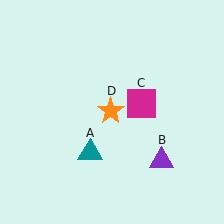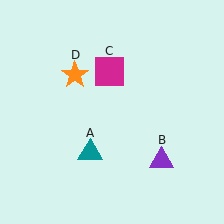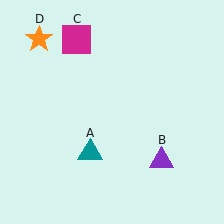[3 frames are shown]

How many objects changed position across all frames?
2 objects changed position: magenta square (object C), orange star (object D).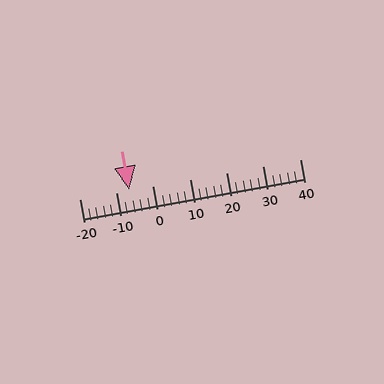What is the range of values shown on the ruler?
The ruler shows values from -20 to 40.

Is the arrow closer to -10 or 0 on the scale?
The arrow is closer to -10.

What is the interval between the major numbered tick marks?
The major tick marks are spaced 10 units apart.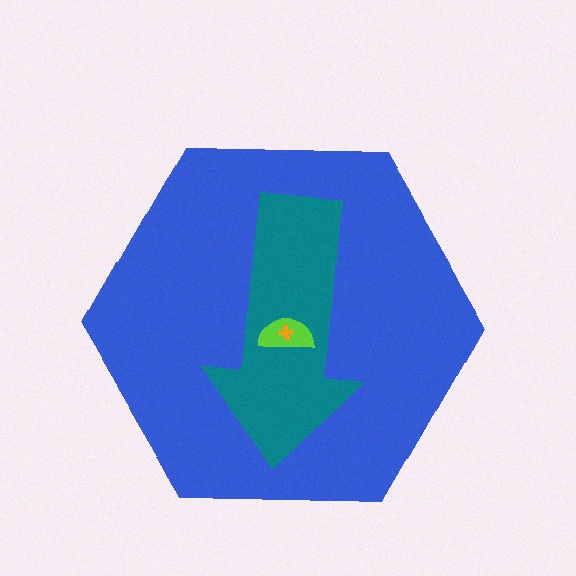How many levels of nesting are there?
4.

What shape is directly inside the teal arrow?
The lime semicircle.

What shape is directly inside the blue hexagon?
The teal arrow.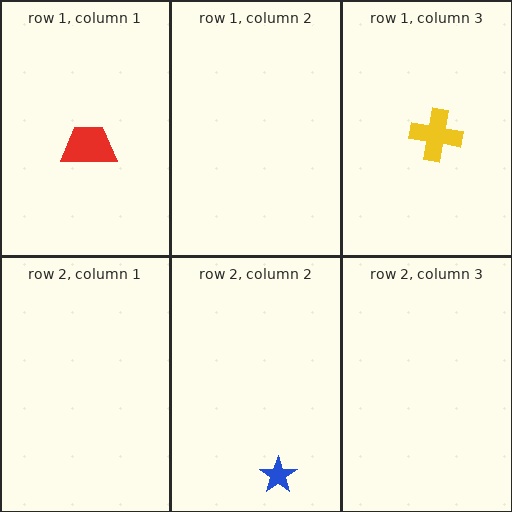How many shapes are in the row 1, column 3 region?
1.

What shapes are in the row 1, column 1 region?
The red trapezoid.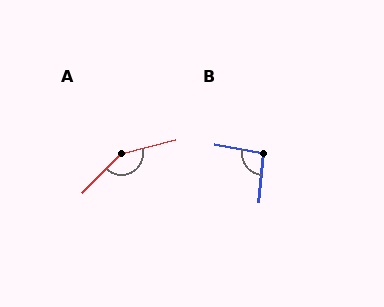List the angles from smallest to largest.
B (95°), A (149°).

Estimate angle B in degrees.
Approximately 95 degrees.